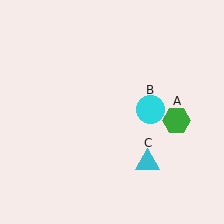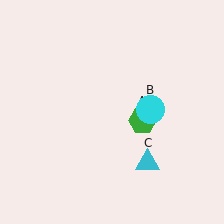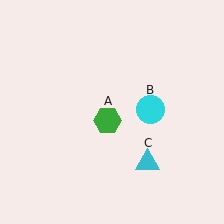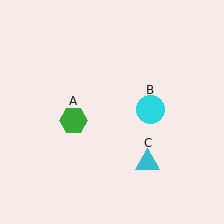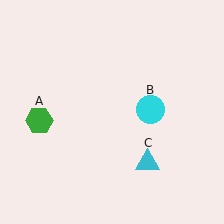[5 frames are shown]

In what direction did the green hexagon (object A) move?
The green hexagon (object A) moved left.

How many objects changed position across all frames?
1 object changed position: green hexagon (object A).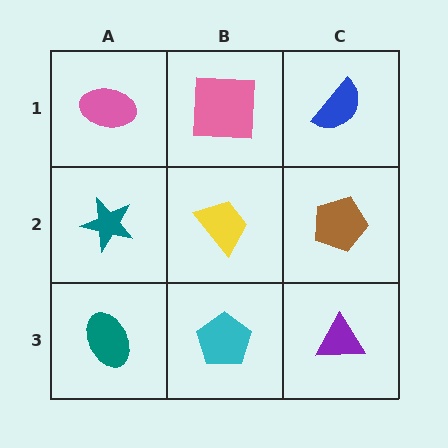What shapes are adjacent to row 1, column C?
A brown pentagon (row 2, column C), a pink square (row 1, column B).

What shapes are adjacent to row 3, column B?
A yellow trapezoid (row 2, column B), a teal ellipse (row 3, column A), a purple triangle (row 3, column C).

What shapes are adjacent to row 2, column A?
A pink ellipse (row 1, column A), a teal ellipse (row 3, column A), a yellow trapezoid (row 2, column B).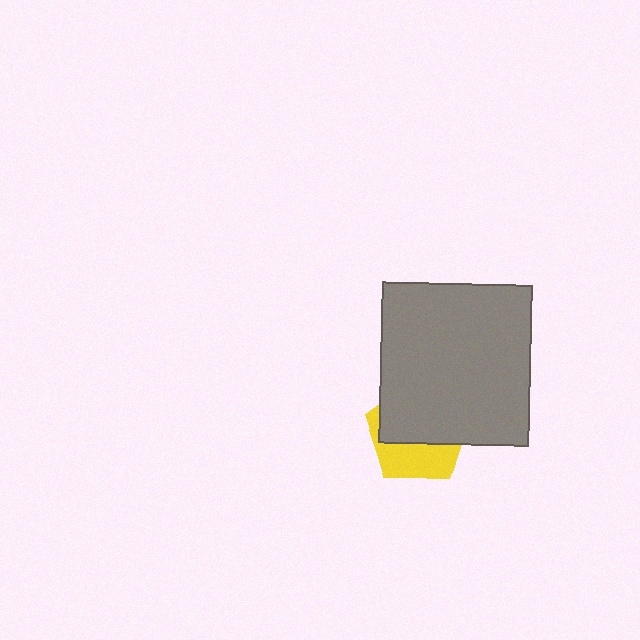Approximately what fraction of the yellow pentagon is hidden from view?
Roughly 60% of the yellow pentagon is hidden behind the gray rectangle.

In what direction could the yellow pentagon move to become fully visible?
The yellow pentagon could move down. That would shift it out from behind the gray rectangle entirely.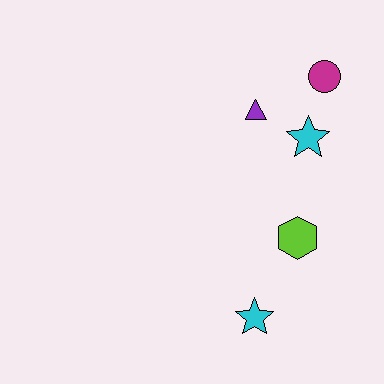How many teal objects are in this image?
There are no teal objects.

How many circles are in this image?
There is 1 circle.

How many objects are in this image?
There are 5 objects.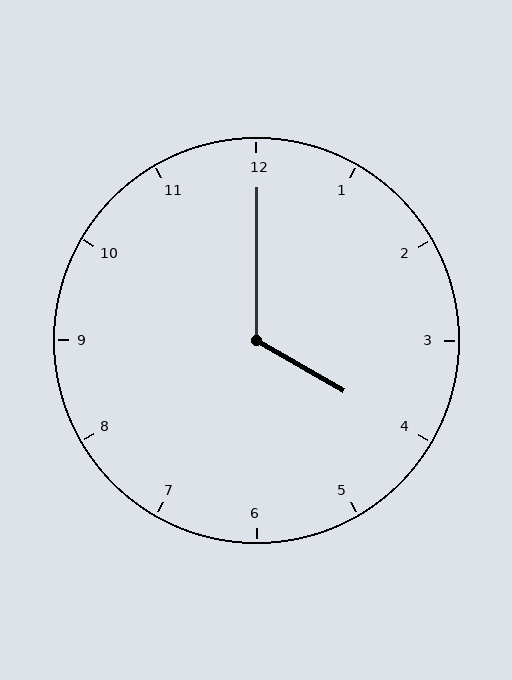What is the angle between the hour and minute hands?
Approximately 120 degrees.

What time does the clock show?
4:00.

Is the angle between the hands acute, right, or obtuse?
It is obtuse.